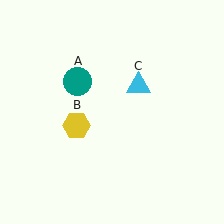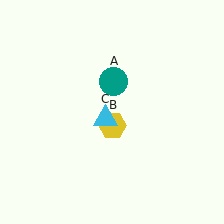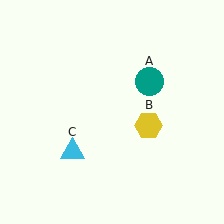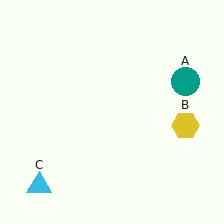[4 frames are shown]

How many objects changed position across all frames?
3 objects changed position: teal circle (object A), yellow hexagon (object B), cyan triangle (object C).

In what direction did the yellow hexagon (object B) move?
The yellow hexagon (object B) moved right.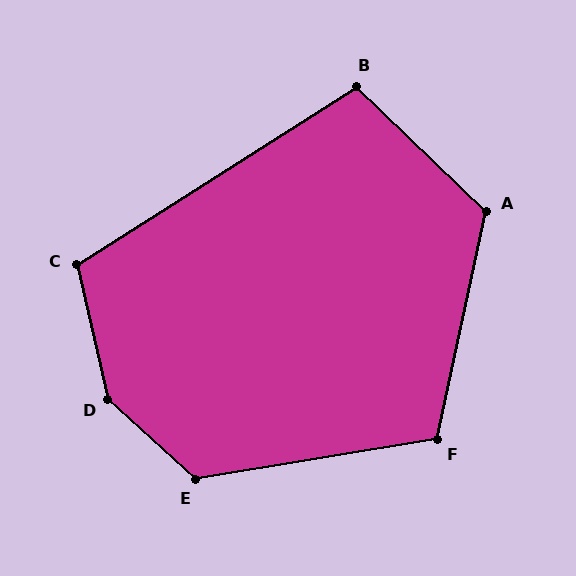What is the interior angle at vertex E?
Approximately 129 degrees (obtuse).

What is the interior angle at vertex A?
Approximately 122 degrees (obtuse).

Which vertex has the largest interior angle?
D, at approximately 145 degrees.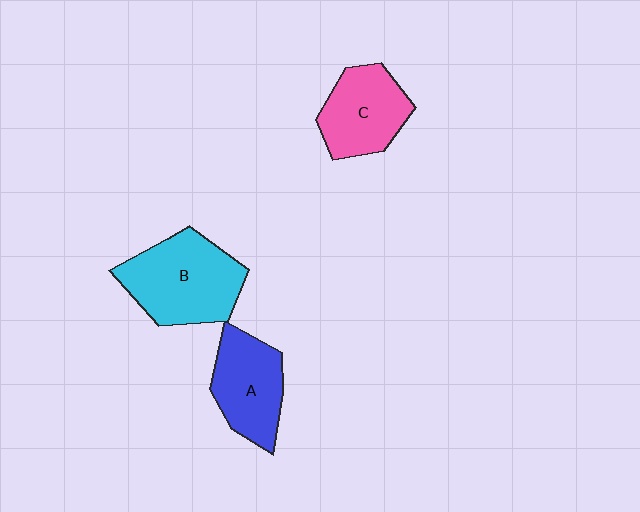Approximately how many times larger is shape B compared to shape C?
Approximately 1.3 times.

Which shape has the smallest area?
Shape C (pink).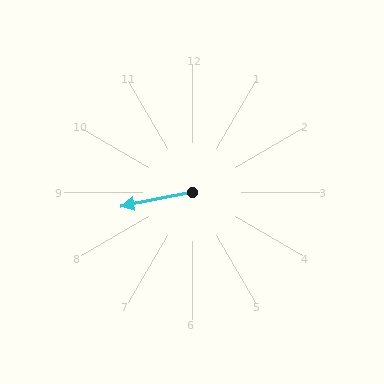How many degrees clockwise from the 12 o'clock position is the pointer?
Approximately 259 degrees.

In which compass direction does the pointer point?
West.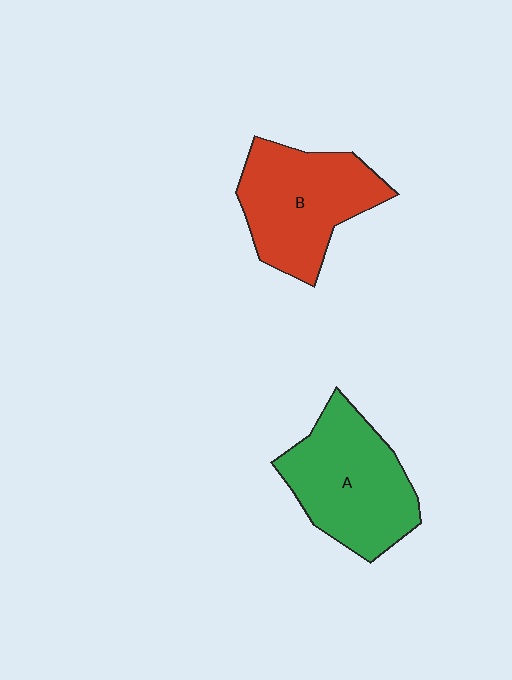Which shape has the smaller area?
Shape B (red).